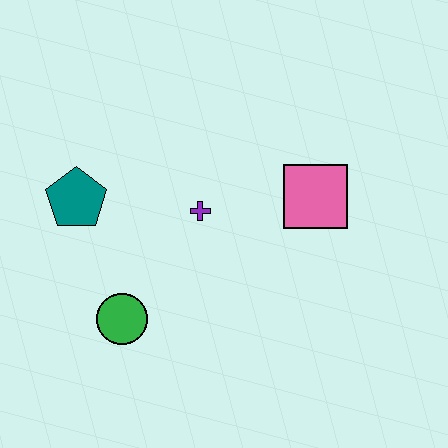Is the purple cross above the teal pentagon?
No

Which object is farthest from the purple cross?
The green circle is farthest from the purple cross.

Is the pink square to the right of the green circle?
Yes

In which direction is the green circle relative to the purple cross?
The green circle is below the purple cross.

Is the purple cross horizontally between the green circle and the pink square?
Yes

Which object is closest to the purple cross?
The pink square is closest to the purple cross.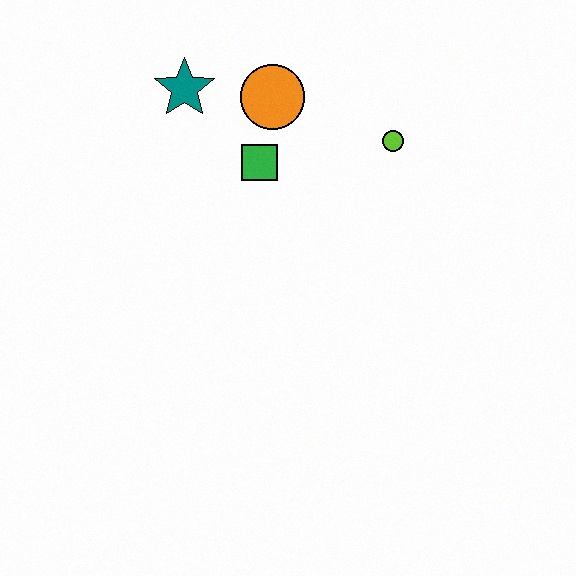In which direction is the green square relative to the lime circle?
The green square is to the left of the lime circle.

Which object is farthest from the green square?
The lime circle is farthest from the green square.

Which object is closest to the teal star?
The orange circle is closest to the teal star.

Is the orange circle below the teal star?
Yes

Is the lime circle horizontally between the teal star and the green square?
No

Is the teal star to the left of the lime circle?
Yes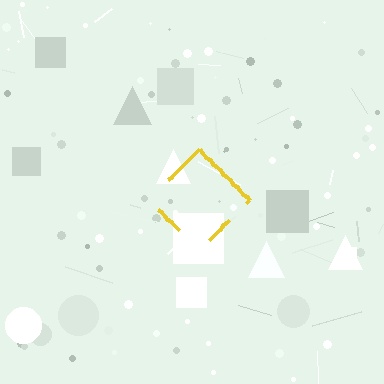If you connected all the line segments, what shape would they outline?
They would outline a diamond.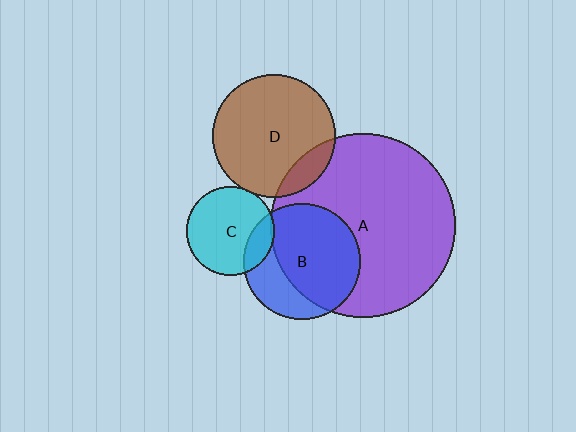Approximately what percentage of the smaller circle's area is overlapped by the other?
Approximately 5%.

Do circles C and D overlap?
Yes.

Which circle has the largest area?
Circle A (purple).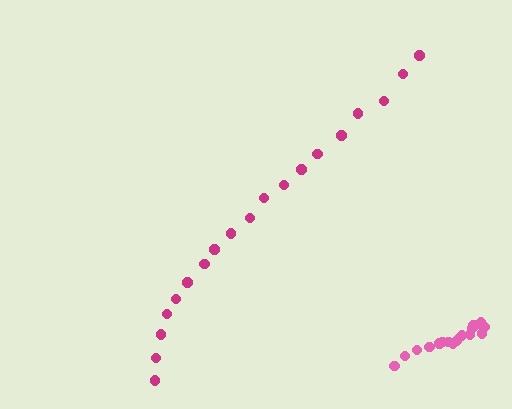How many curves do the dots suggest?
There are 2 distinct paths.